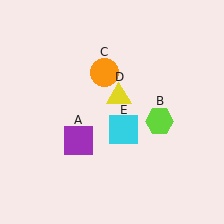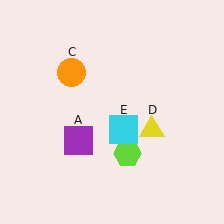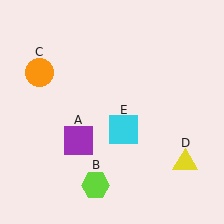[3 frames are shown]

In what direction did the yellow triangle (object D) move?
The yellow triangle (object D) moved down and to the right.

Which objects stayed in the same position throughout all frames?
Purple square (object A) and cyan square (object E) remained stationary.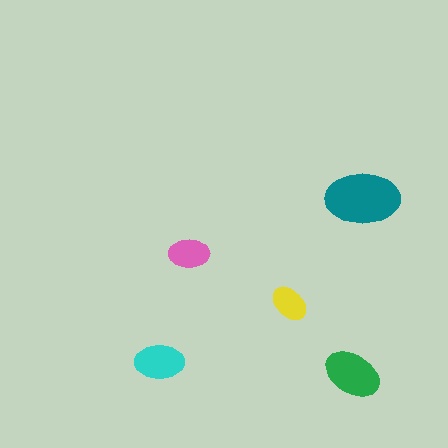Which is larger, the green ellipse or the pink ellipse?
The green one.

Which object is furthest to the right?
The teal ellipse is rightmost.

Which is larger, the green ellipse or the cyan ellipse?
The green one.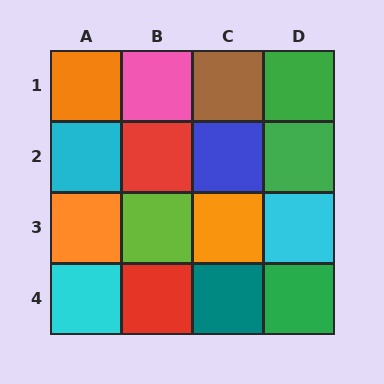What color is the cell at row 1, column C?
Brown.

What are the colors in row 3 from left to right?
Orange, lime, orange, cyan.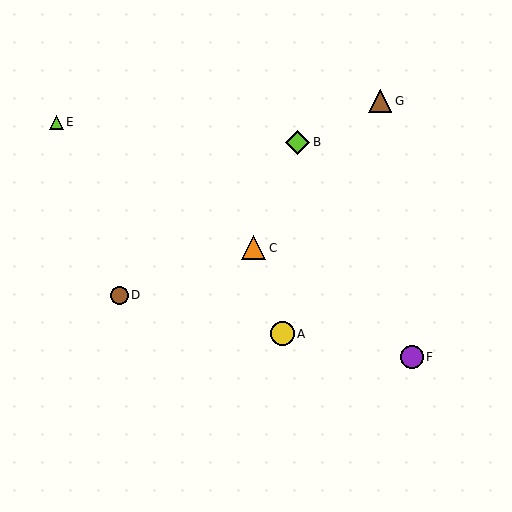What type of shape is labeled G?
Shape G is a brown triangle.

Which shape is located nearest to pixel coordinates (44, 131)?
The lime triangle (labeled E) at (56, 122) is nearest to that location.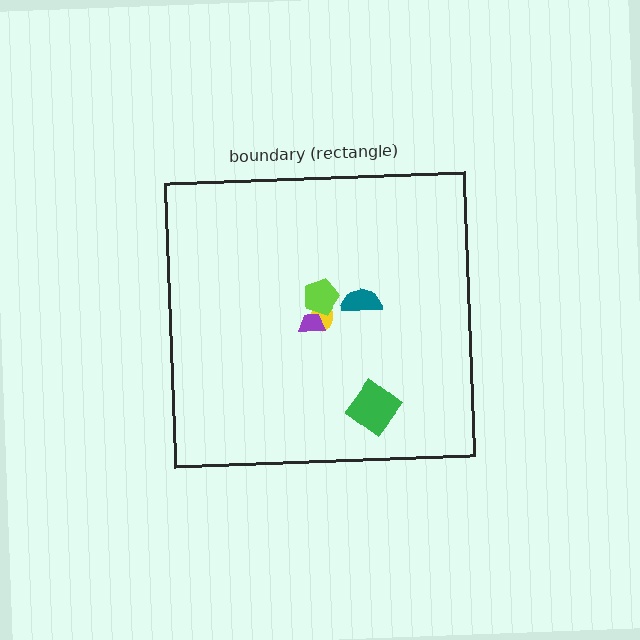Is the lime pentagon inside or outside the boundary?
Inside.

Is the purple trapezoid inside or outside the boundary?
Inside.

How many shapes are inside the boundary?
5 inside, 0 outside.